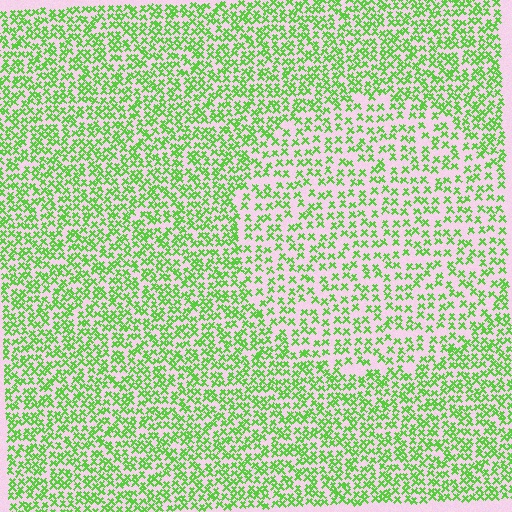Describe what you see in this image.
The image contains small lime elements arranged at two different densities. A circle-shaped region is visible where the elements are less densely packed than the surrounding area.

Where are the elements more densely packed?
The elements are more densely packed outside the circle boundary.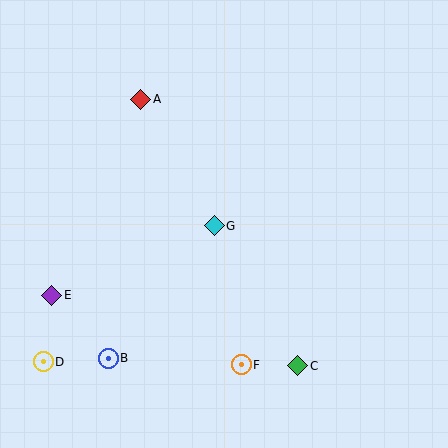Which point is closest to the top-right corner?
Point A is closest to the top-right corner.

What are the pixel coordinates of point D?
Point D is at (43, 362).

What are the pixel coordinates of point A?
Point A is at (141, 99).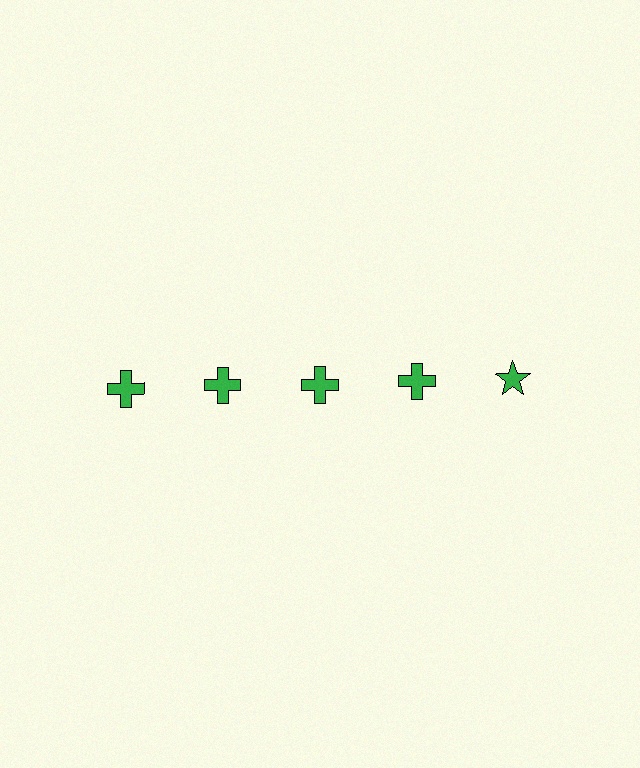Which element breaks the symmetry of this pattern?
The green star in the top row, rightmost column breaks the symmetry. All other shapes are green crosses.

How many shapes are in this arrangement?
There are 5 shapes arranged in a grid pattern.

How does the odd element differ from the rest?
It has a different shape: star instead of cross.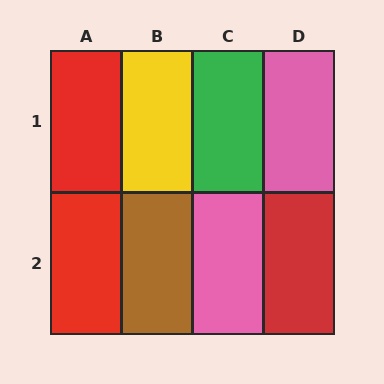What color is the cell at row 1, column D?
Pink.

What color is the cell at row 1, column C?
Green.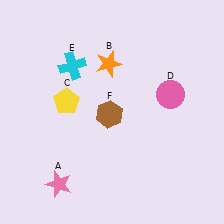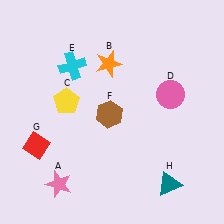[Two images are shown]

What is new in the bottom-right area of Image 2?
A teal triangle (H) was added in the bottom-right area of Image 2.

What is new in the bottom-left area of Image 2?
A red diamond (G) was added in the bottom-left area of Image 2.